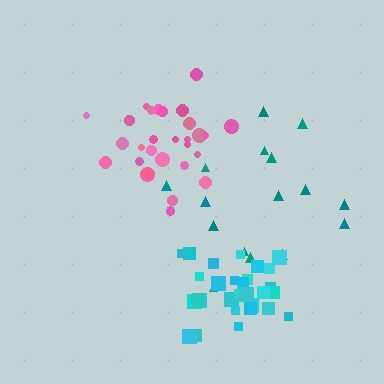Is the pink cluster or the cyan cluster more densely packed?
Cyan.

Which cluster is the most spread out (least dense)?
Teal.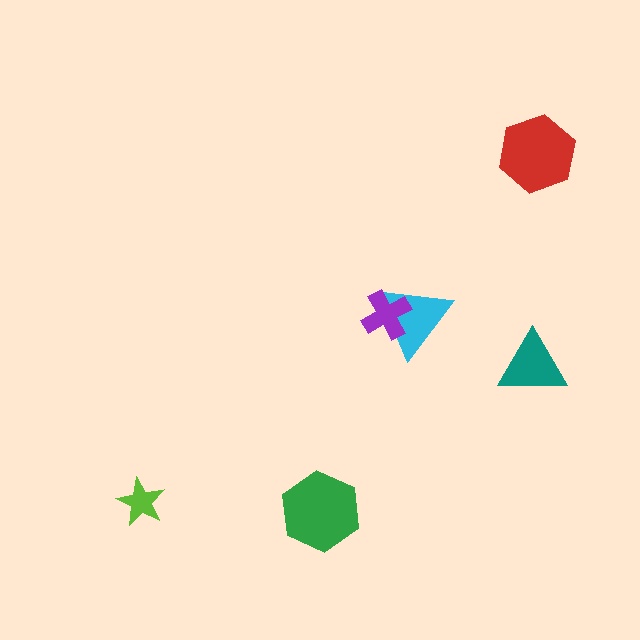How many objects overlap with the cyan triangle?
1 object overlaps with the cyan triangle.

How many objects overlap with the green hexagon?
0 objects overlap with the green hexagon.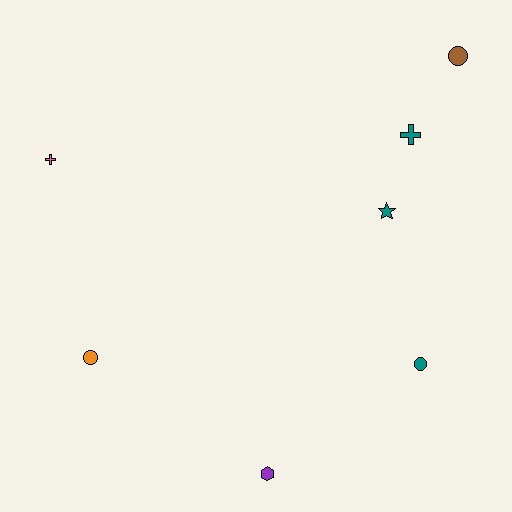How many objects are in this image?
There are 7 objects.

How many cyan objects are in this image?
There are no cyan objects.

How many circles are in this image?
There are 3 circles.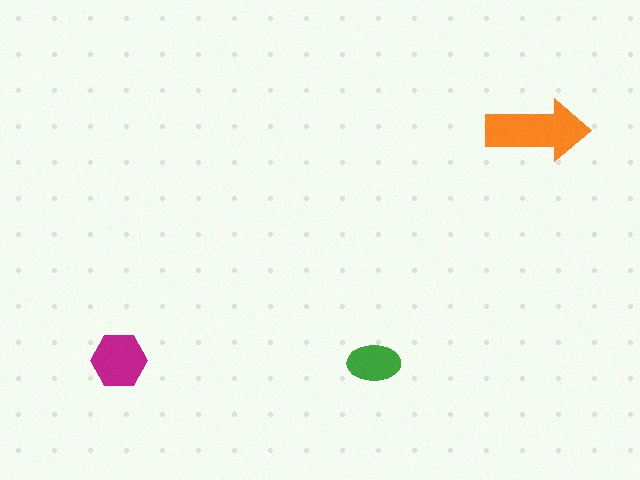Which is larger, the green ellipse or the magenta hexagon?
The magenta hexagon.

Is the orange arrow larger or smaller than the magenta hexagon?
Larger.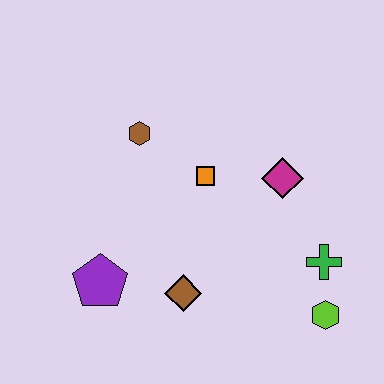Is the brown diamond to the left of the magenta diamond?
Yes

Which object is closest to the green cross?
The lime hexagon is closest to the green cross.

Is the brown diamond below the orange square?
Yes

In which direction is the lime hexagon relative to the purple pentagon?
The lime hexagon is to the right of the purple pentagon.